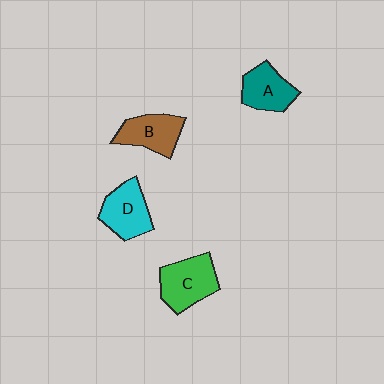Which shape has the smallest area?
Shape A (teal).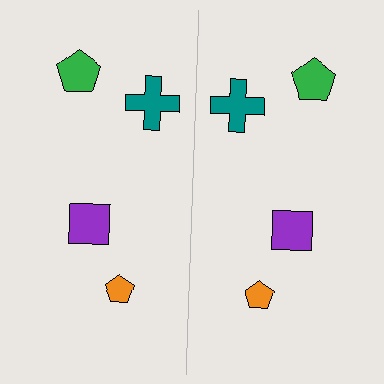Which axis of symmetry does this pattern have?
The pattern has a vertical axis of symmetry running through the center of the image.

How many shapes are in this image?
There are 8 shapes in this image.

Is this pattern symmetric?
Yes, this pattern has bilateral (reflection) symmetry.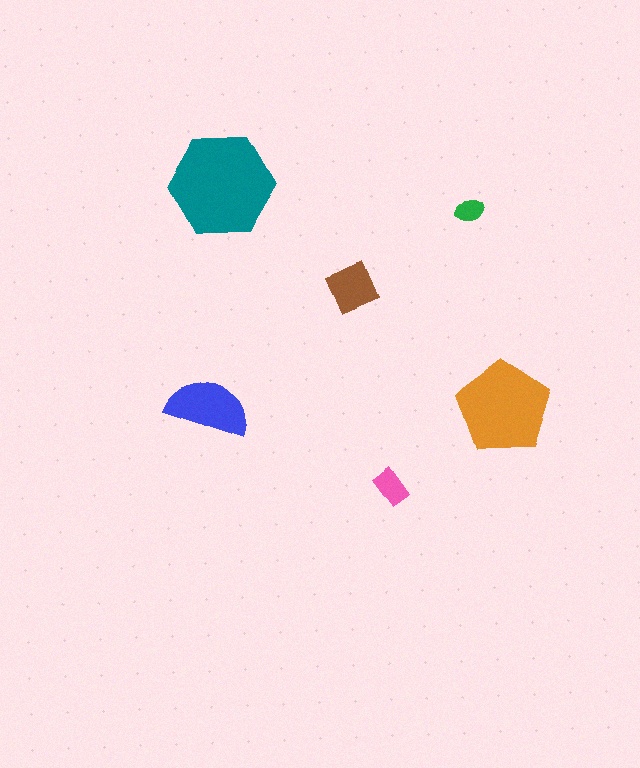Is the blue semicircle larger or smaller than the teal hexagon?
Smaller.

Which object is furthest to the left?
The blue semicircle is leftmost.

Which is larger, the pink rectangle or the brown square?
The brown square.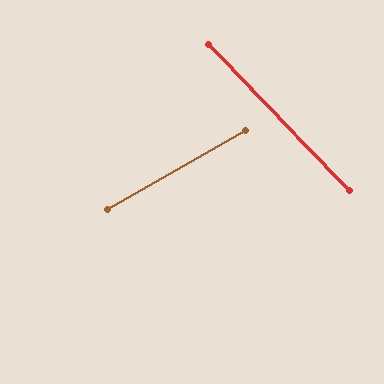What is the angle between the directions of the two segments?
Approximately 76 degrees.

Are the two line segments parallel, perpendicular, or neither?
Neither parallel nor perpendicular — they differ by about 76°.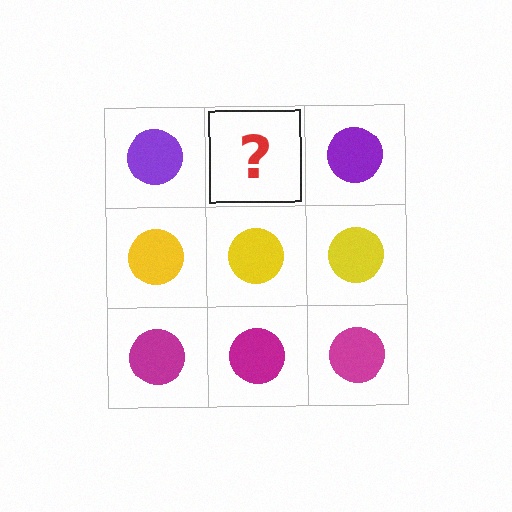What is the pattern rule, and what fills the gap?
The rule is that each row has a consistent color. The gap should be filled with a purple circle.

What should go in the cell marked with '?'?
The missing cell should contain a purple circle.